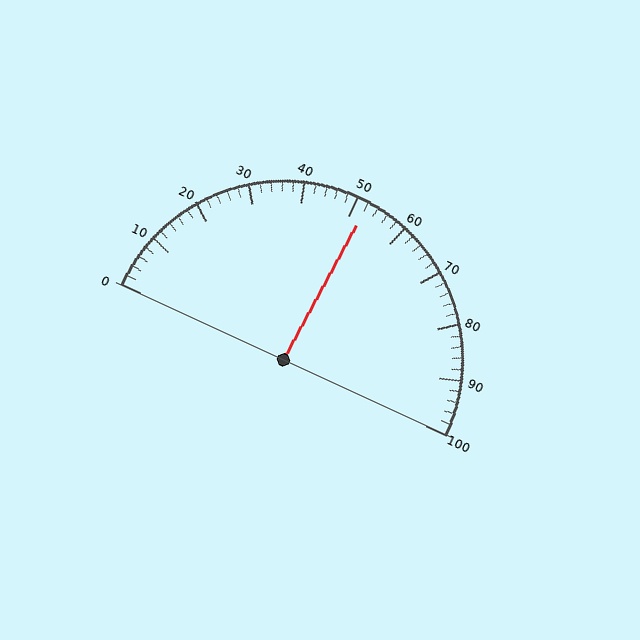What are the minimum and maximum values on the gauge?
The gauge ranges from 0 to 100.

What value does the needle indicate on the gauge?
The needle indicates approximately 52.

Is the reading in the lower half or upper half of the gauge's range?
The reading is in the upper half of the range (0 to 100).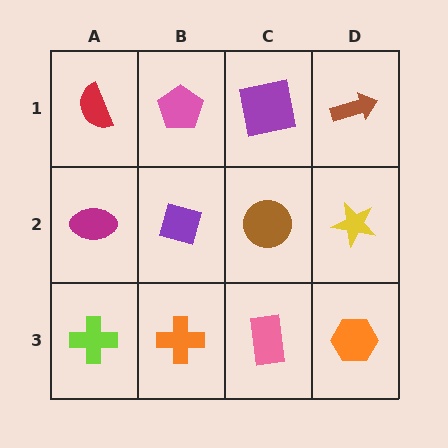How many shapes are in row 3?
4 shapes.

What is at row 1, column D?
A brown arrow.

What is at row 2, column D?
A yellow star.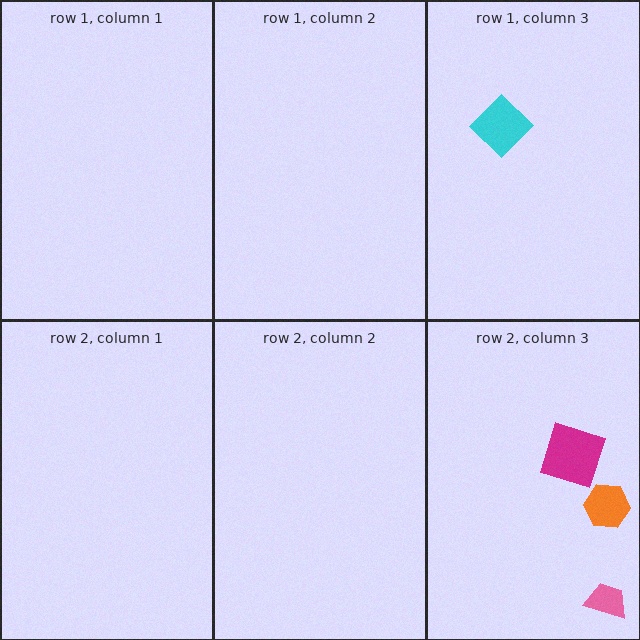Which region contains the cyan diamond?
The row 1, column 3 region.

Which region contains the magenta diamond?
The row 2, column 3 region.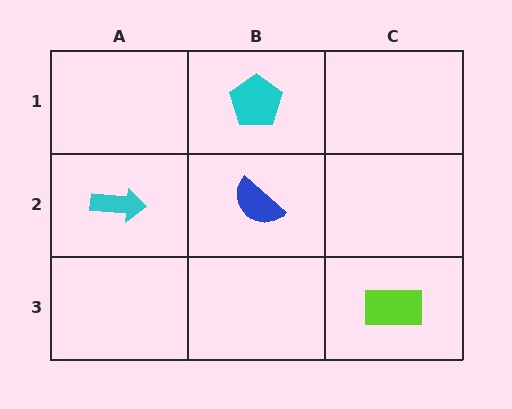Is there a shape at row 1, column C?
No, that cell is empty.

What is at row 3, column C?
A lime rectangle.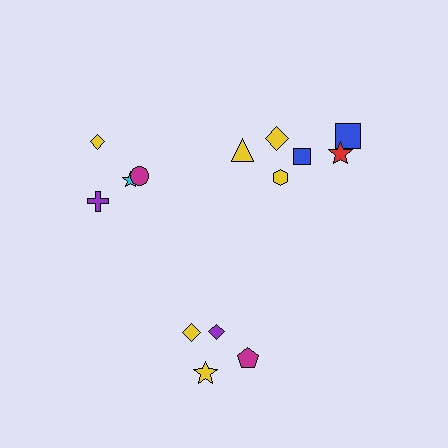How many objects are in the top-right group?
There are 6 objects.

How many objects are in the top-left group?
There are 4 objects.